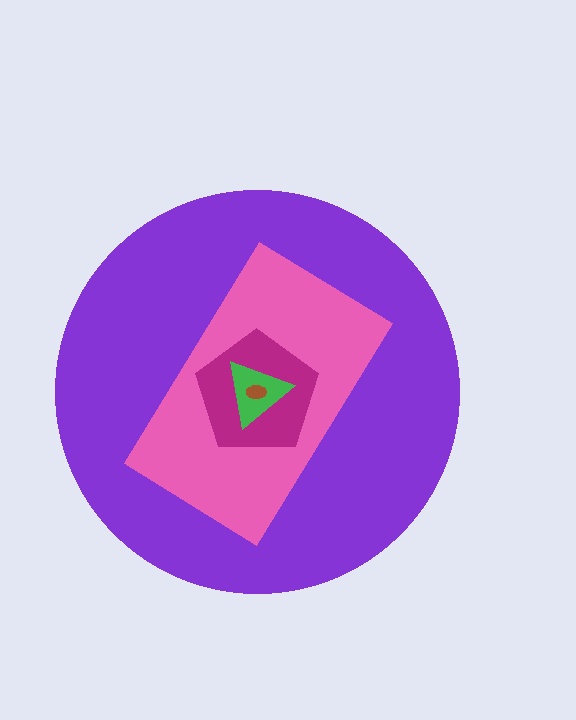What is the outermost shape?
The purple circle.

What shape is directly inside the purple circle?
The pink rectangle.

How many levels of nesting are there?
5.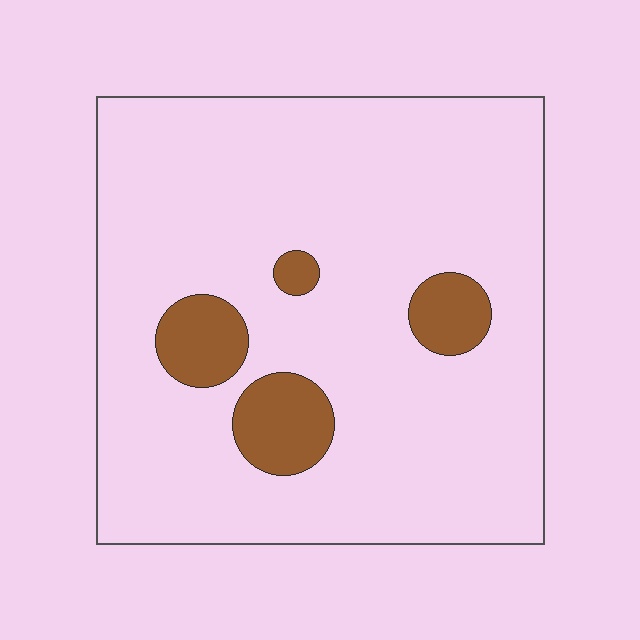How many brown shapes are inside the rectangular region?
4.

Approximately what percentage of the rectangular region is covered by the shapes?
Approximately 10%.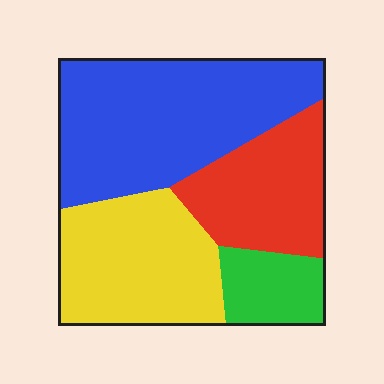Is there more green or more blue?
Blue.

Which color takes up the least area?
Green, at roughly 10%.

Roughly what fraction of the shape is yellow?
Yellow covers about 30% of the shape.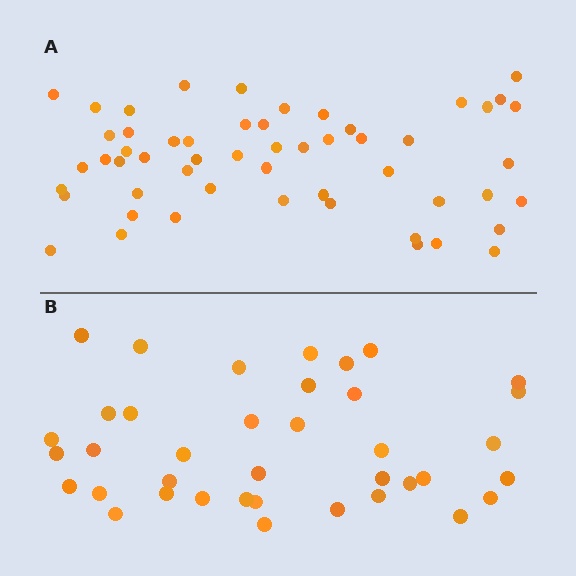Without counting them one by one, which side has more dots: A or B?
Region A (the top region) has more dots.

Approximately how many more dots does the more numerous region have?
Region A has approximately 15 more dots than region B.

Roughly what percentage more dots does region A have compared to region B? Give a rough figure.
About 40% more.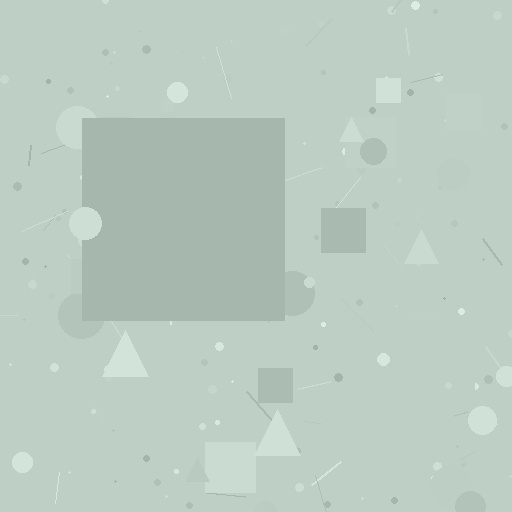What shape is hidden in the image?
A square is hidden in the image.